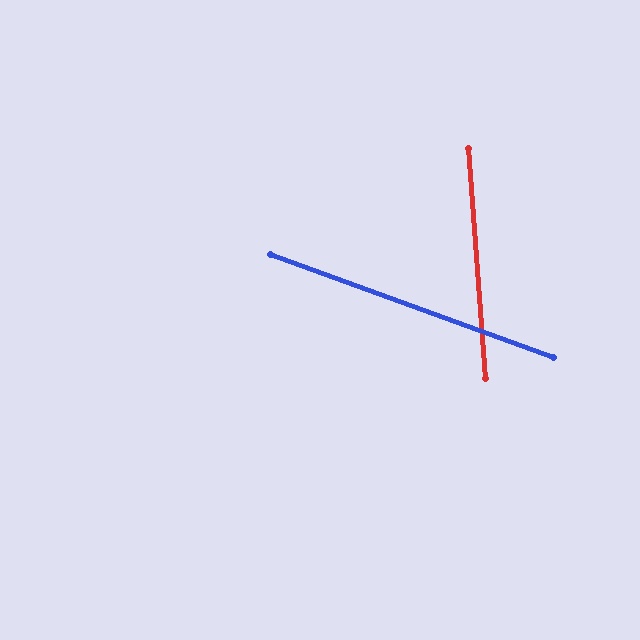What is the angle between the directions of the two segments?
Approximately 66 degrees.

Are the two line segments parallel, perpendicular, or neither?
Neither parallel nor perpendicular — they differ by about 66°.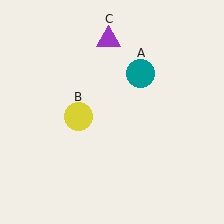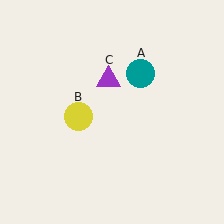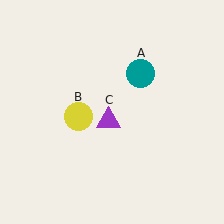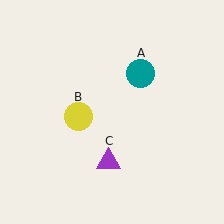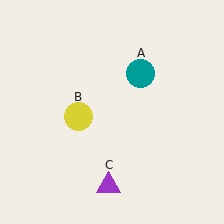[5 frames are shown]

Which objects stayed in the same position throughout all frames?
Teal circle (object A) and yellow circle (object B) remained stationary.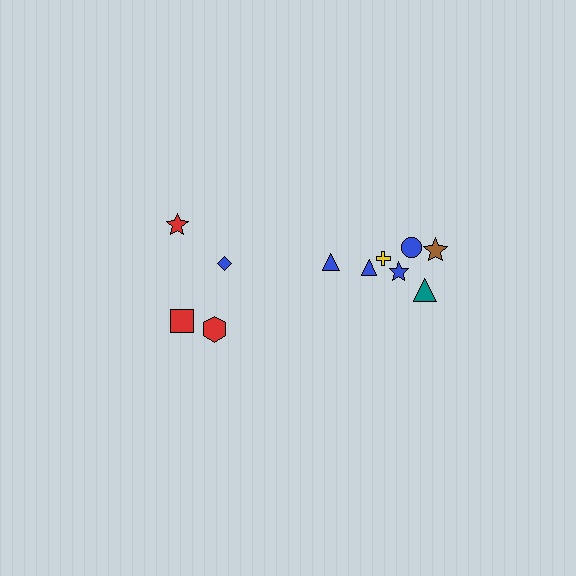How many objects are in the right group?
There are 7 objects.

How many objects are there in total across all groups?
There are 11 objects.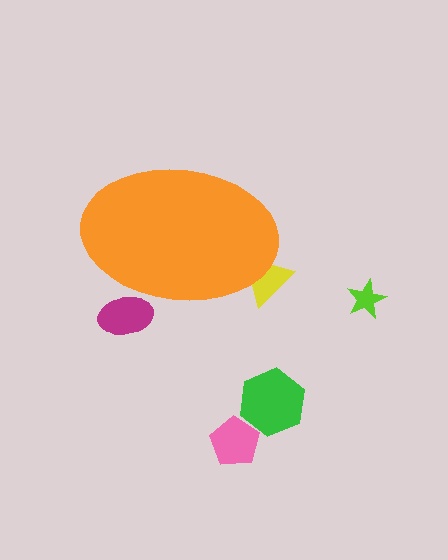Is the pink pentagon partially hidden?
No, the pink pentagon is fully visible.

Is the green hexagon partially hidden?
No, the green hexagon is fully visible.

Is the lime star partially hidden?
No, the lime star is fully visible.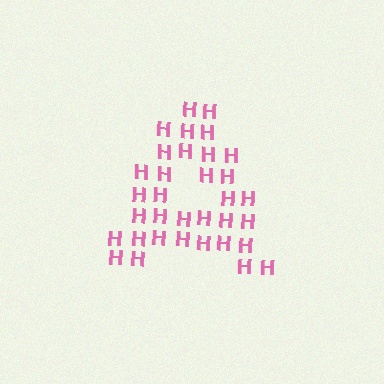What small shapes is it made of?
It is made of small letter H's.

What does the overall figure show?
The overall figure shows the letter A.